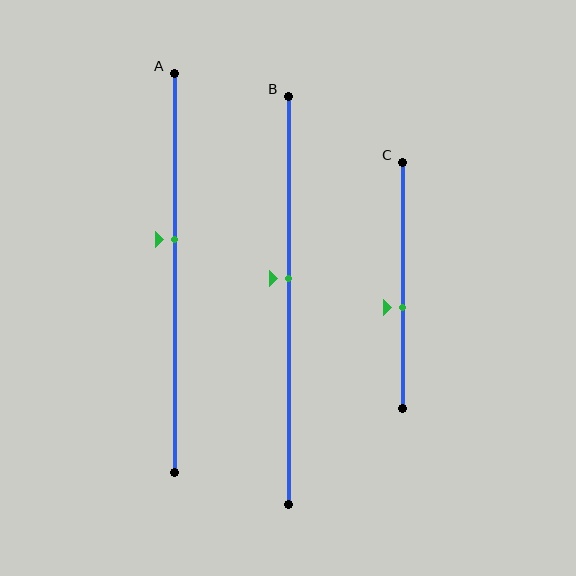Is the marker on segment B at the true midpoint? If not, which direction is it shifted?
No, the marker on segment B is shifted upward by about 5% of the segment length.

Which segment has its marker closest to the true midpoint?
Segment B has its marker closest to the true midpoint.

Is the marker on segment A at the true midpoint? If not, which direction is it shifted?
No, the marker on segment A is shifted upward by about 8% of the segment length.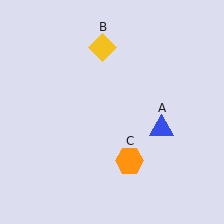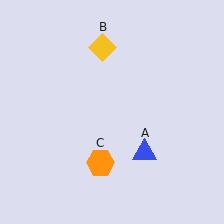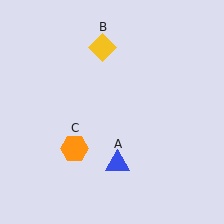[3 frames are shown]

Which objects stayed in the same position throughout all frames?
Yellow diamond (object B) remained stationary.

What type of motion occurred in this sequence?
The blue triangle (object A), orange hexagon (object C) rotated clockwise around the center of the scene.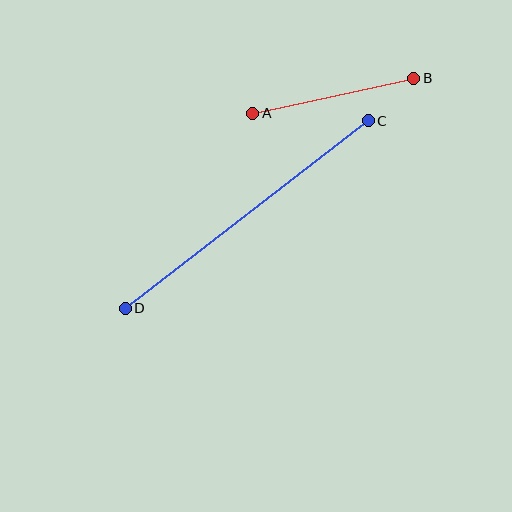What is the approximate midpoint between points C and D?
The midpoint is at approximately (247, 214) pixels.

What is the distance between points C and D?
The distance is approximately 307 pixels.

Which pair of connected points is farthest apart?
Points C and D are farthest apart.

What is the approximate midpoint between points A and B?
The midpoint is at approximately (333, 96) pixels.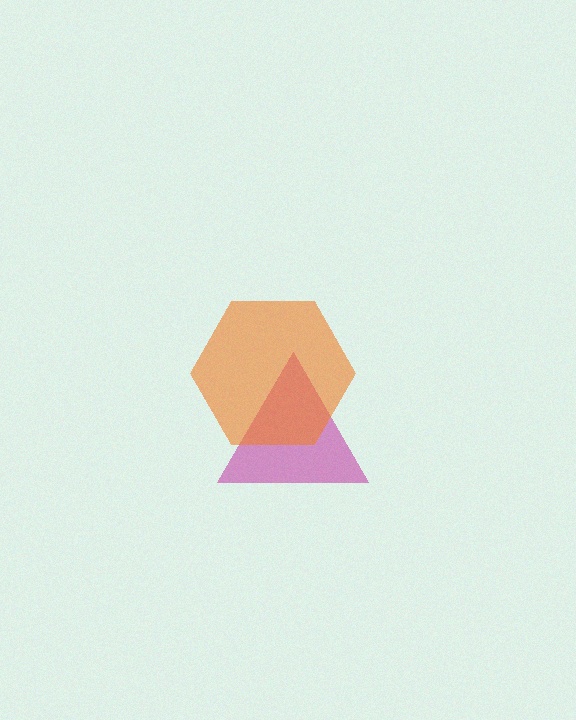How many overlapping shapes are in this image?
There are 2 overlapping shapes in the image.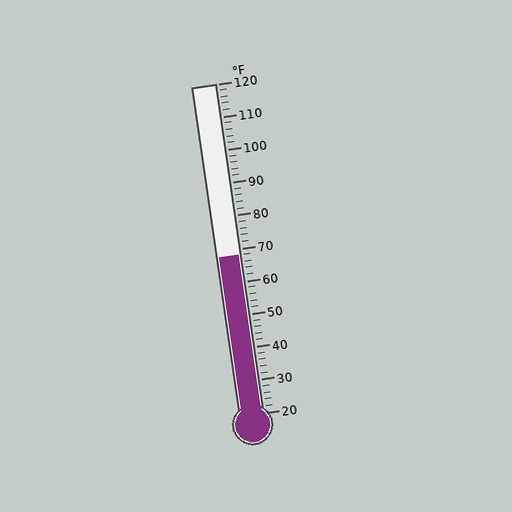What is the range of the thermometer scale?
The thermometer scale ranges from 20°F to 120°F.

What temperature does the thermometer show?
The thermometer shows approximately 68°F.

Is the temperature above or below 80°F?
The temperature is below 80°F.